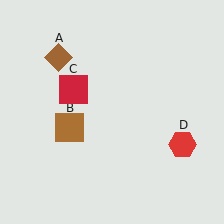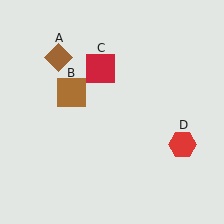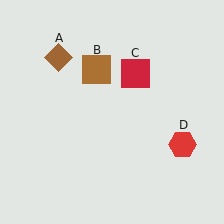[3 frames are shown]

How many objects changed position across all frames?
2 objects changed position: brown square (object B), red square (object C).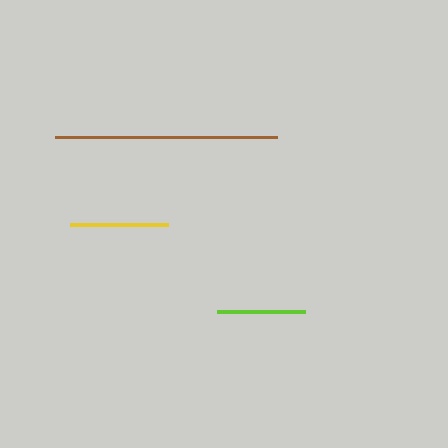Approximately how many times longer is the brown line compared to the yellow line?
The brown line is approximately 2.3 times the length of the yellow line.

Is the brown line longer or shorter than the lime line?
The brown line is longer than the lime line.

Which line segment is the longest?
The brown line is the longest at approximately 222 pixels.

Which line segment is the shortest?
The lime line is the shortest at approximately 88 pixels.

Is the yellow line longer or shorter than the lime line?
The yellow line is longer than the lime line.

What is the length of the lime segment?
The lime segment is approximately 88 pixels long.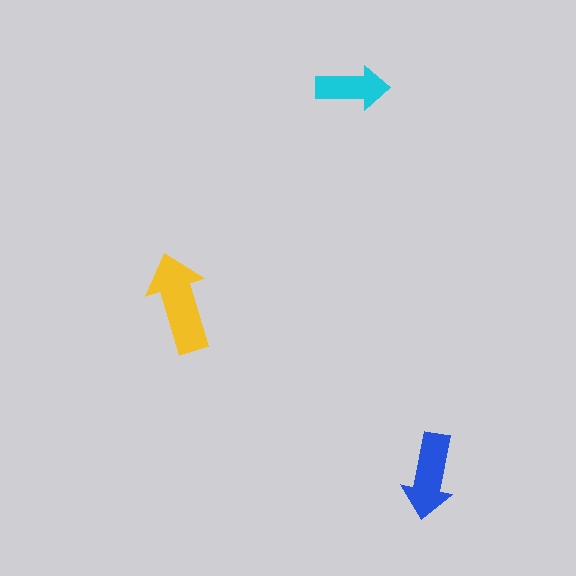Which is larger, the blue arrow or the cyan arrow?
The blue one.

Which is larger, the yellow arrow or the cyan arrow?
The yellow one.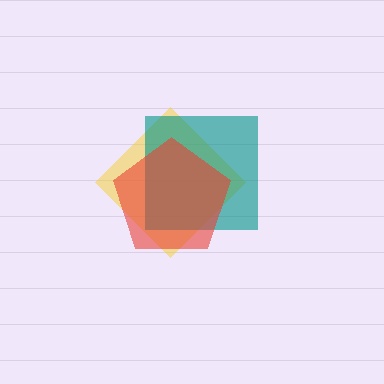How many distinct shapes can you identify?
There are 3 distinct shapes: a yellow diamond, a teal square, a red pentagon.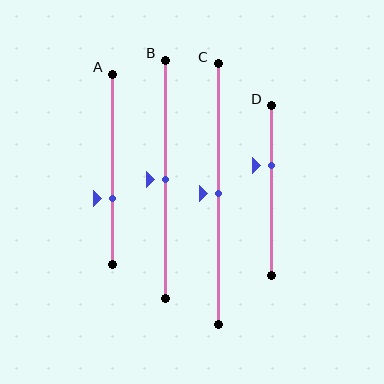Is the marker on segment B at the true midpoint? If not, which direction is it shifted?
Yes, the marker on segment B is at the true midpoint.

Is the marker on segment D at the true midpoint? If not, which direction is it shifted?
No, the marker on segment D is shifted upward by about 15% of the segment length.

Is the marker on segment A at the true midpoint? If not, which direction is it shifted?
No, the marker on segment A is shifted downward by about 15% of the segment length.